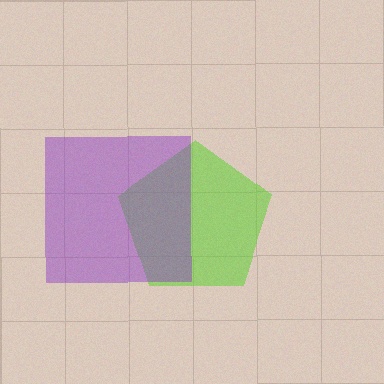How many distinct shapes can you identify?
There are 2 distinct shapes: a lime pentagon, a purple square.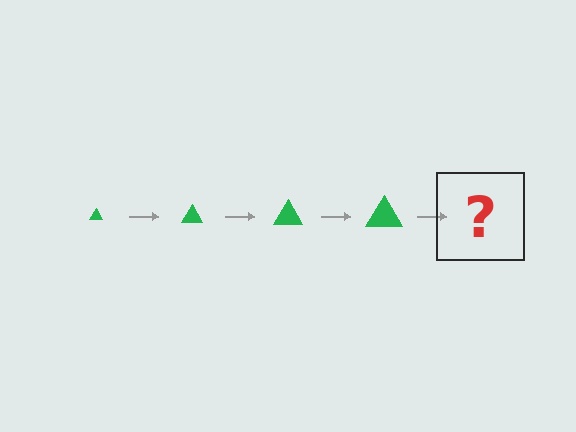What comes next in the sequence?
The next element should be a green triangle, larger than the previous one.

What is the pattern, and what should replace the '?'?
The pattern is that the triangle gets progressively larger each step. The '?' should be a green triangle, larger than the previous one.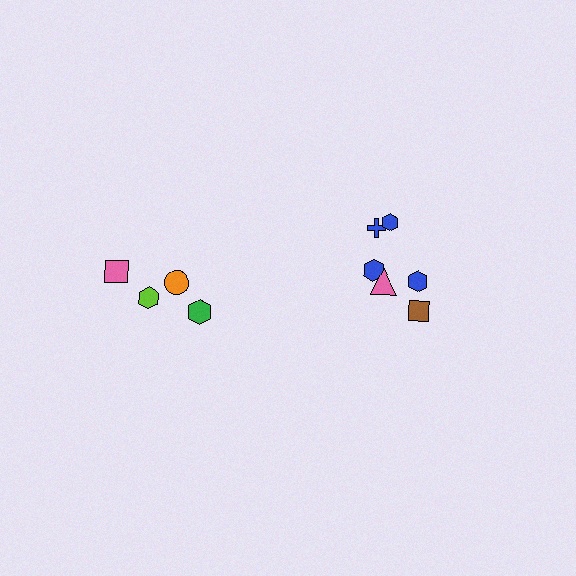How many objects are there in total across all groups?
There are 10 objects.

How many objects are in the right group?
There are 6 objects.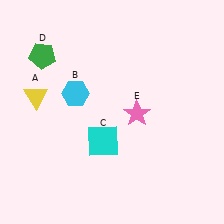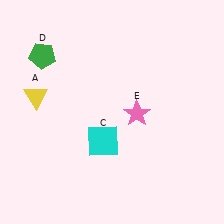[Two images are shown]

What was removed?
The cyan hexagon (B) was removed in Image 2.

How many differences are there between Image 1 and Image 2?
There is 1 difference between the two images.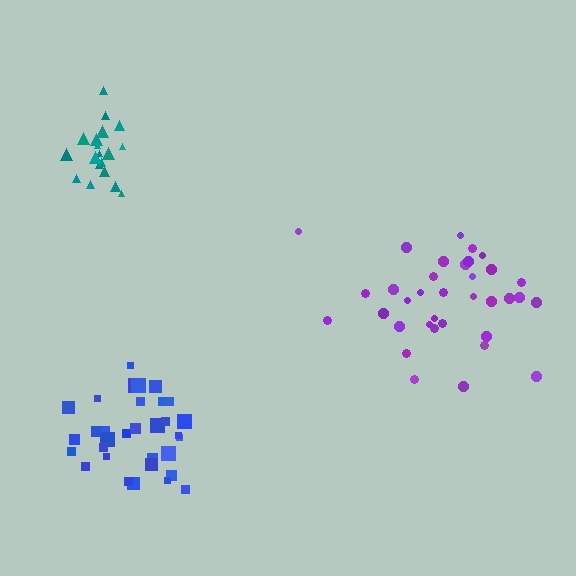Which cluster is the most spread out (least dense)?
Purple.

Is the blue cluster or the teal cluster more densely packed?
Teal.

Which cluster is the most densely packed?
Teal.